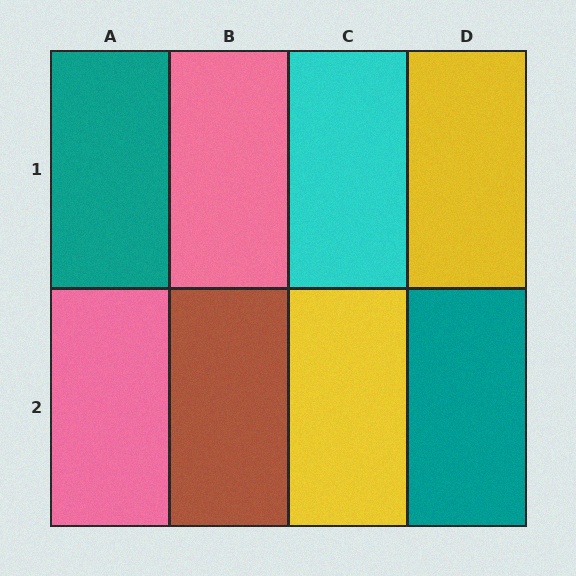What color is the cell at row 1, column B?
Pink.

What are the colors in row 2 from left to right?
Pink, brown, yellow, teal.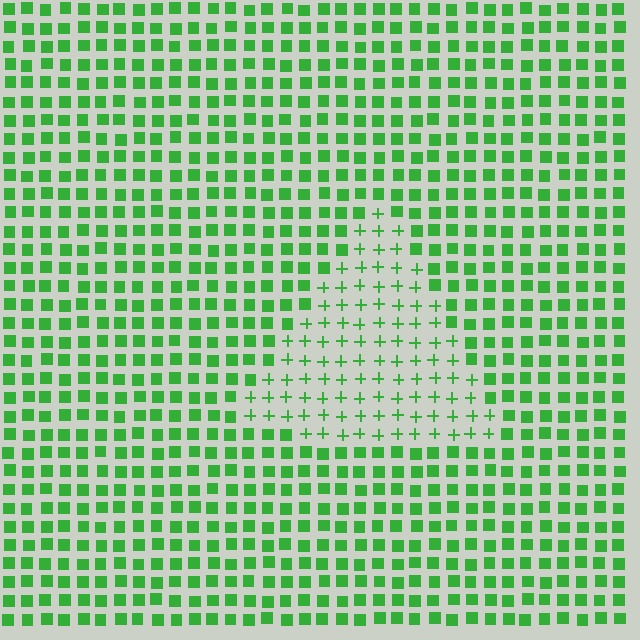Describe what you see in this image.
The image is filled with small green elements arranged in a uniform grid. A triangle-shaped region contains plus signs, while the surrounding area contains squares. The boundary is defined purely by the change in element shape.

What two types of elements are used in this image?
The image uses plus signs inside the triangle region and squares outside it.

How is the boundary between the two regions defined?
The boundary is defined by a change in element shape: plus signs inside vs. squares outside. All elements share the same color and spacing.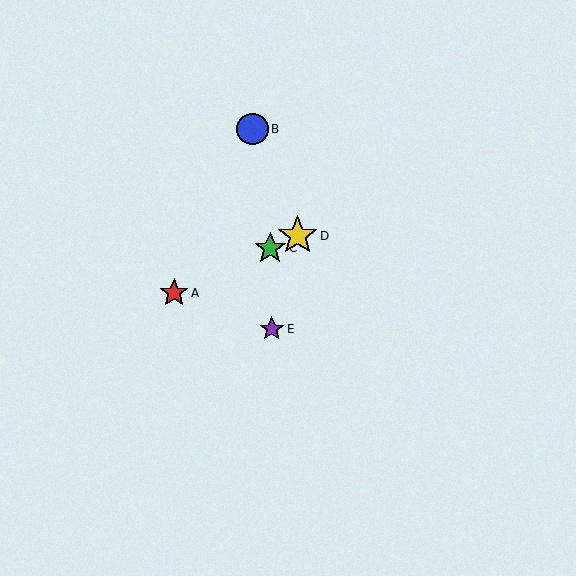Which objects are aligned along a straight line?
Objects A, C, D are aligned along a straight line.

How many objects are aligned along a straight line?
3 objects (A, C, D) are aligned along a straight line.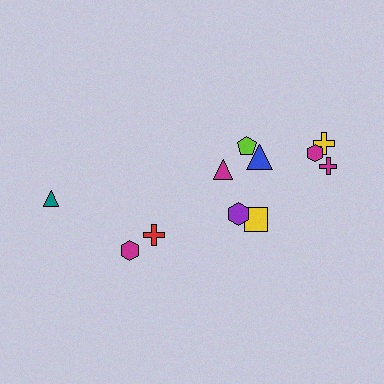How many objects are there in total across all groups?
There are 11 objects.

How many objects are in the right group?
There are 8 objects.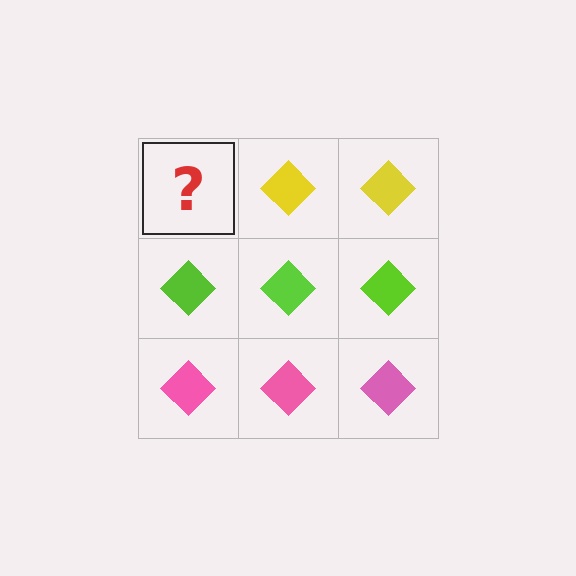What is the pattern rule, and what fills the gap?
The rule is that each row has a consistent color. The gap should be filled with a yellow diamond.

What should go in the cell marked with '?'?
The missing cell should contain a yellow diamond.